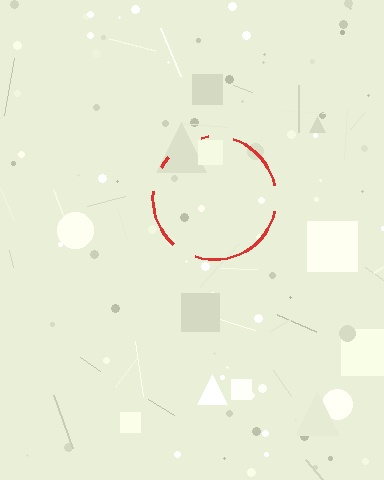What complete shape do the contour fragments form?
The contour fragments form a circle.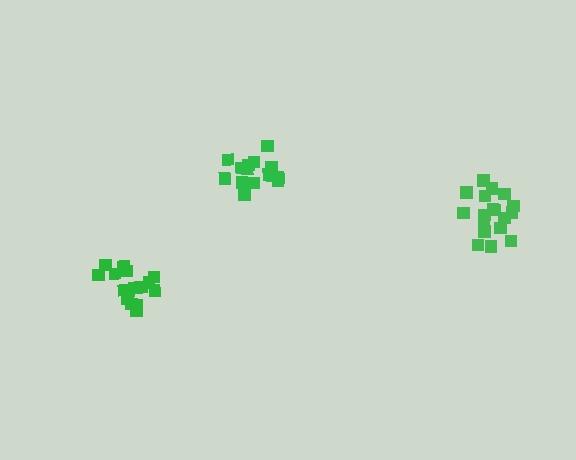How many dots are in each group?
Group 1: 17 dots, Group 2: 15 dots, Group 3: 18 dots (50 total).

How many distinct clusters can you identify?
There are 3 distinct clusters.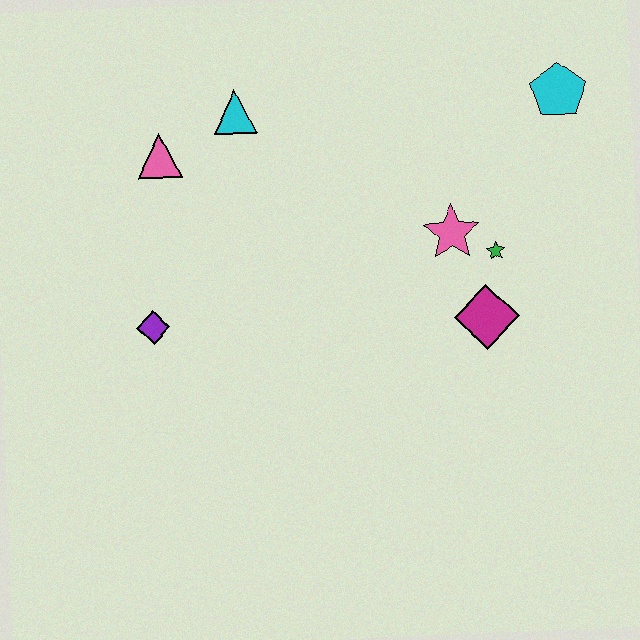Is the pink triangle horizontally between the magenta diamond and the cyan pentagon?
No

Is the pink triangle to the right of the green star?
No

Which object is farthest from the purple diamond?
The cyan pentagon is farthest from the purple diamond.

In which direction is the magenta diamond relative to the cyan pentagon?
The magenta diamond is below the cyan pentagon.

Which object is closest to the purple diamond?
The pink triangle is closest to the purple diamond.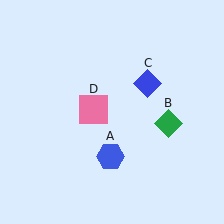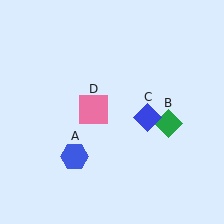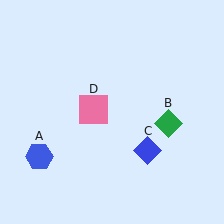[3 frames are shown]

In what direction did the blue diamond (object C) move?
The blue diamond (object C) moved down.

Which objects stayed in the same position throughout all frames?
Green diamond (object B) and pink square (object D) remained stationary.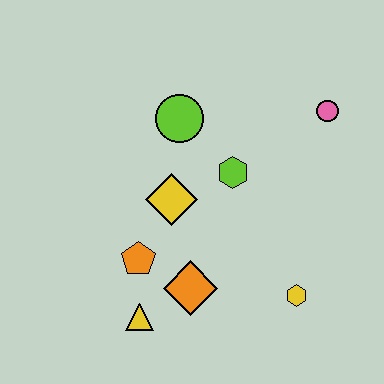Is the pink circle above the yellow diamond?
Yes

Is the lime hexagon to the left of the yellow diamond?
No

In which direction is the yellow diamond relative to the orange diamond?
The yellow diamond is above the orange diamond.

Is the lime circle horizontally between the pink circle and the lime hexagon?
No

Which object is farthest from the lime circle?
The yellow hexagon is farthest from the lime circle.